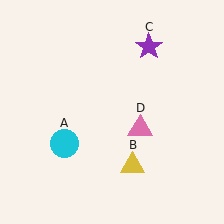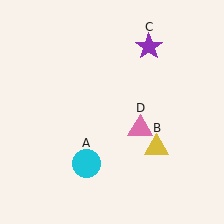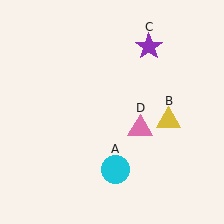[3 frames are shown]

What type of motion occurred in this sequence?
The cyan circle (object A), yellow triangle (object B) rotated counterclockwise around the center of the scene.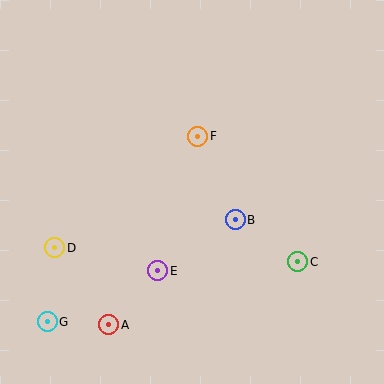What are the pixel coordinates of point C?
Point C is at (298, 262).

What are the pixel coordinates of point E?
Point E is at (158, 271).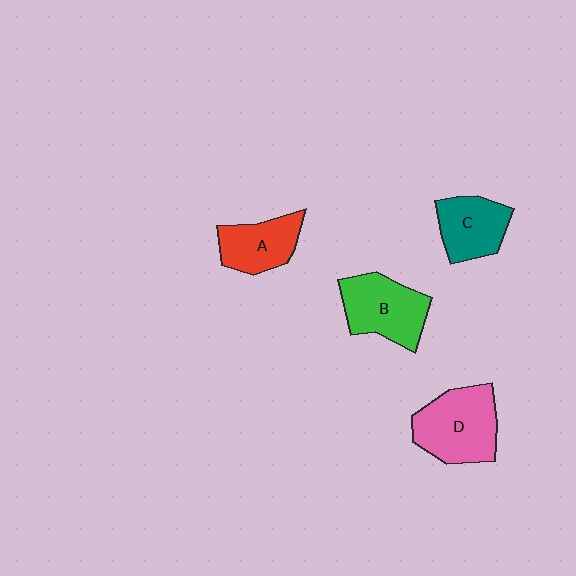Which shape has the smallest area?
Shape A (red).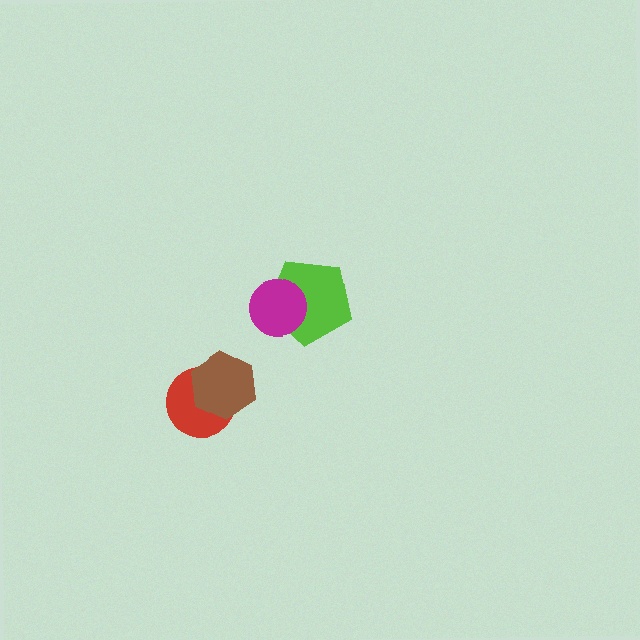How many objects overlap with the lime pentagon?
1 object overlaps with the lime pentagon.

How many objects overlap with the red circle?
1 object overlaps with the red circle.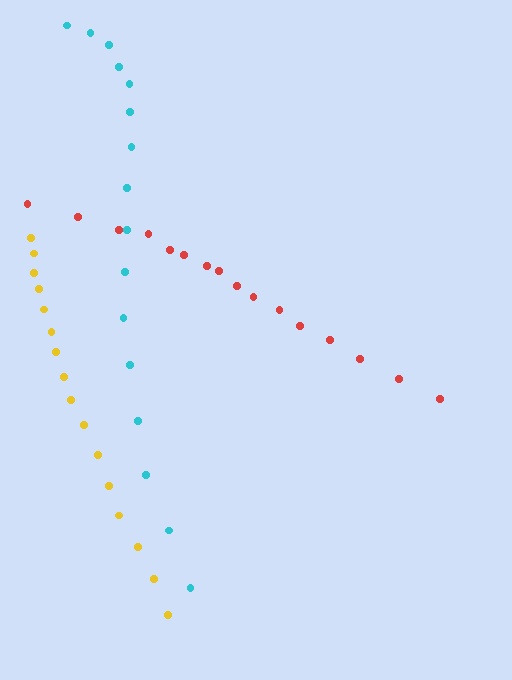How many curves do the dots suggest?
There are 3 distinct paths.